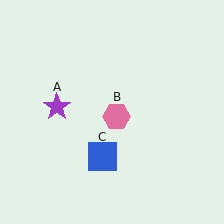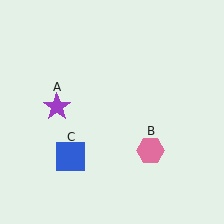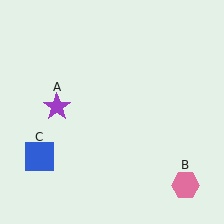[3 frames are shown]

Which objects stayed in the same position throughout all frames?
Purple star (object A) remained stationary.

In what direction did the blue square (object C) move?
The blue square (object C) moved left.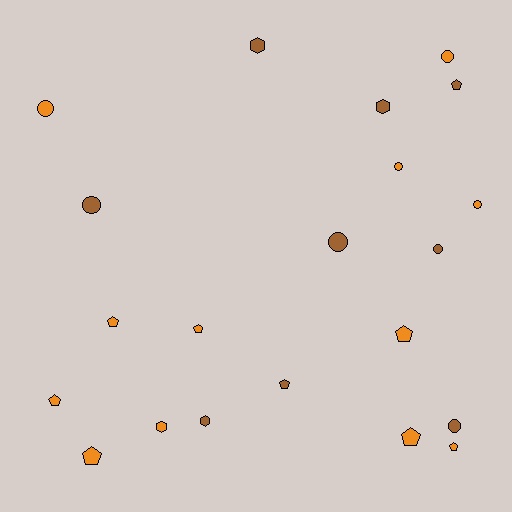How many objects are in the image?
There are 21 objects.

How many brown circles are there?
There are 4 brown circles.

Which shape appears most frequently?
Pentagon, with 9 objects.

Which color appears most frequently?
Orange, with 12 objects.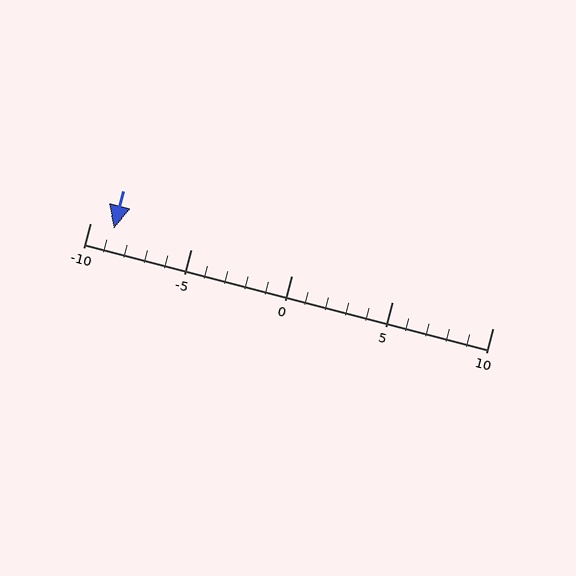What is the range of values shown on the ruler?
The ruler shows values from -10 to 10.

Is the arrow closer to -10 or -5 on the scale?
The arrow is closer to -10.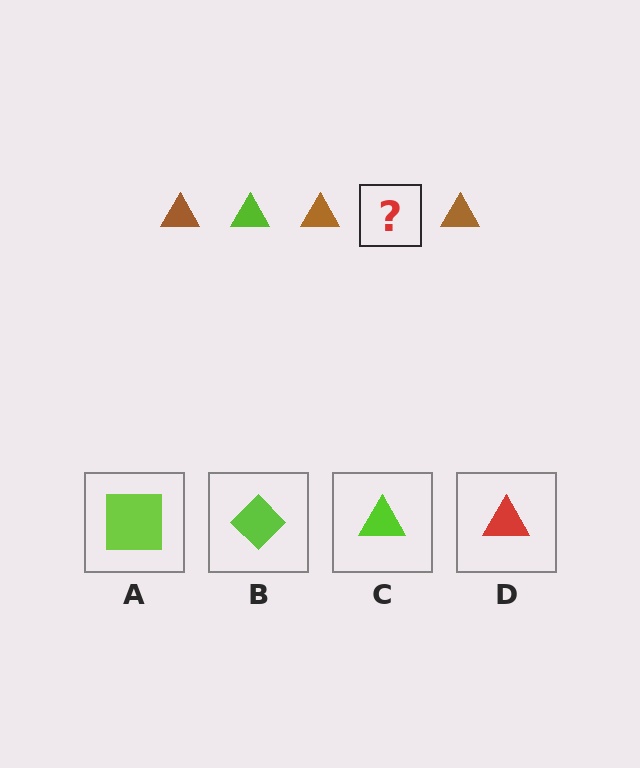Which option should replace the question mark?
Option C.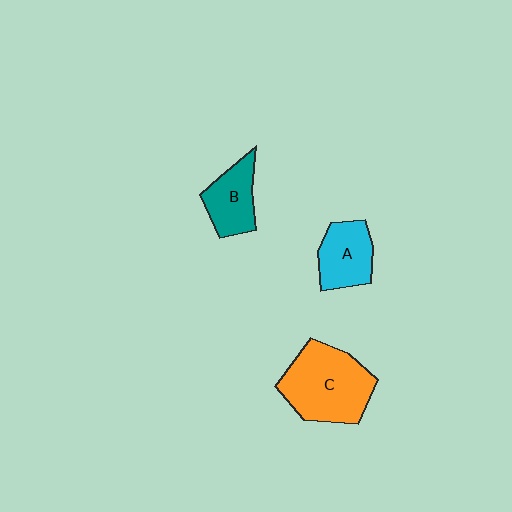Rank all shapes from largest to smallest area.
From largest to smallest: C (orange), A (cyan), B (teal).